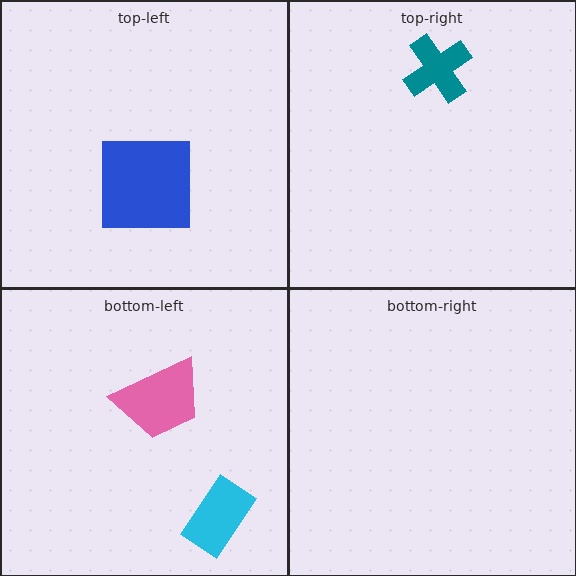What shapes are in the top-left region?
The blue square.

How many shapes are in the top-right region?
1.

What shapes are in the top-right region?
The teal cross.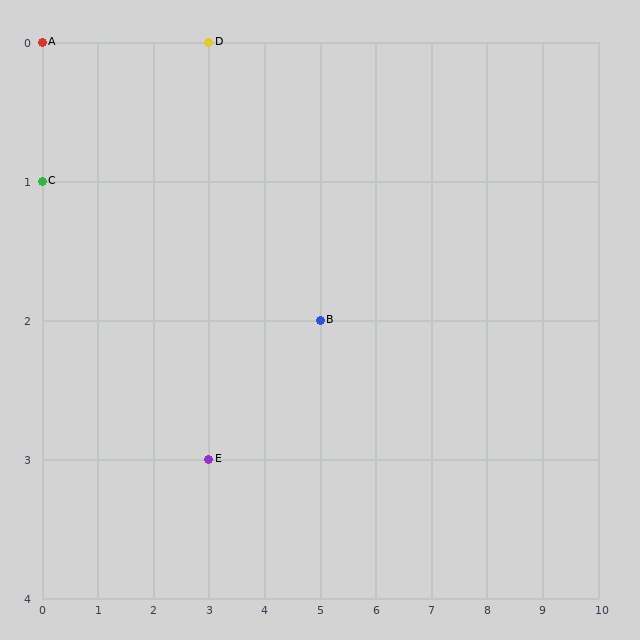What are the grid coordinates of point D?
Point D is at grid coordinates (3, 0).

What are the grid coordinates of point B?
Point B is at grid coordinates (5, 2).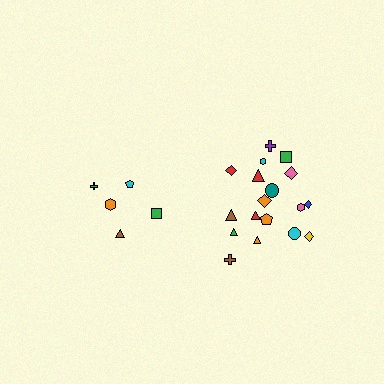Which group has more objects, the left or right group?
The right group.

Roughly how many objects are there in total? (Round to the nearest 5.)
Roughly 25 objects in total.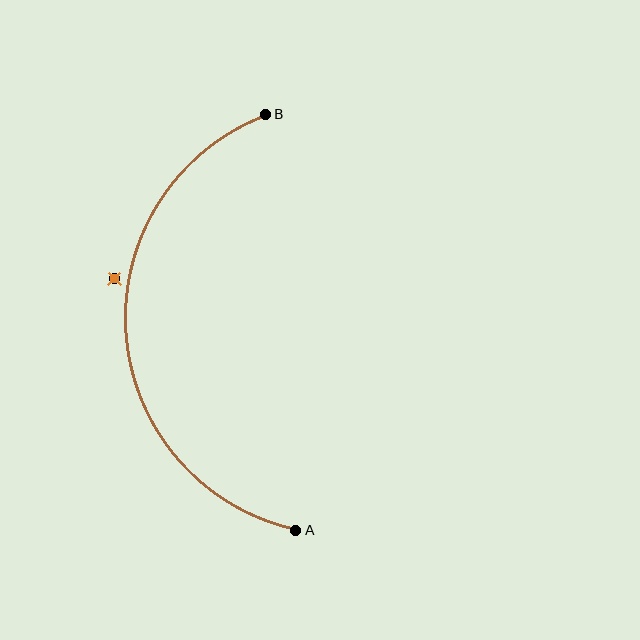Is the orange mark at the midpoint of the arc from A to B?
No — the orange mark does not lie on the arc at all. It sits slightly outside the curve.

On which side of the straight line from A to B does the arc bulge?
The arc bulges to the left of the straight line connecting A and B.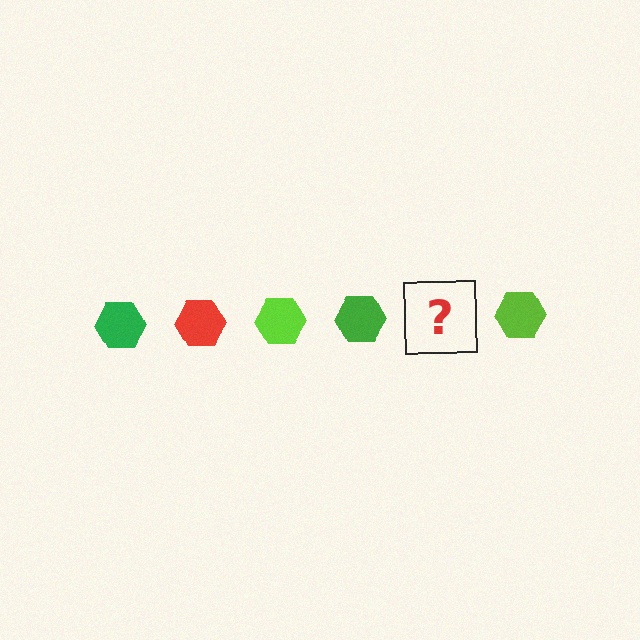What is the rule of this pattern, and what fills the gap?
The rule is that the pattern cycles through green, red, lime hexagons. The gap should be filled with a red hexagon.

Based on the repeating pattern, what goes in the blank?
The blank should be a red hexagon.